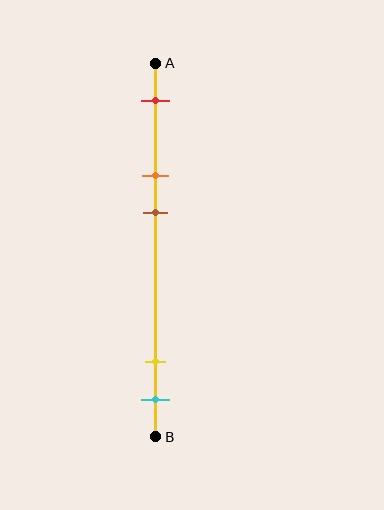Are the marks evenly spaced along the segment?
No, the marks are not evenly spaced.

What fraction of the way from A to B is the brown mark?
The brown mark is approximately 40% (0.4) of the way from A to B.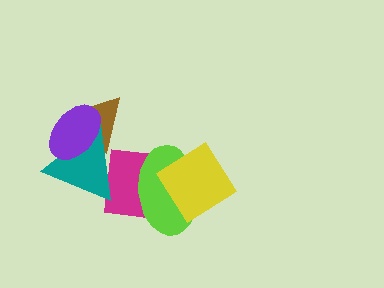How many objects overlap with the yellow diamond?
2 objects overlap with the yellow diamond.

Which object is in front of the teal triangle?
The purple ellipse is in front of the teal triangle.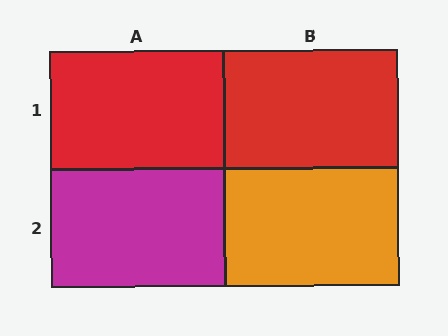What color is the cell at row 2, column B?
Orange.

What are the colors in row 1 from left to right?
Red, red.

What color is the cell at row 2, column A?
Magenta.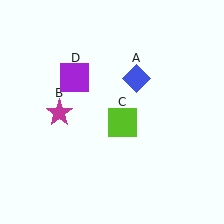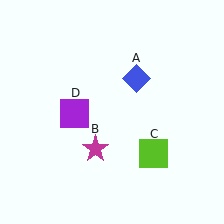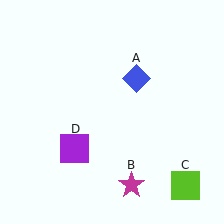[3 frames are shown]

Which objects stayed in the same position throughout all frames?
Blue diamond (object A) remained stationary.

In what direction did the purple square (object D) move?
The purple square (object D) moved down.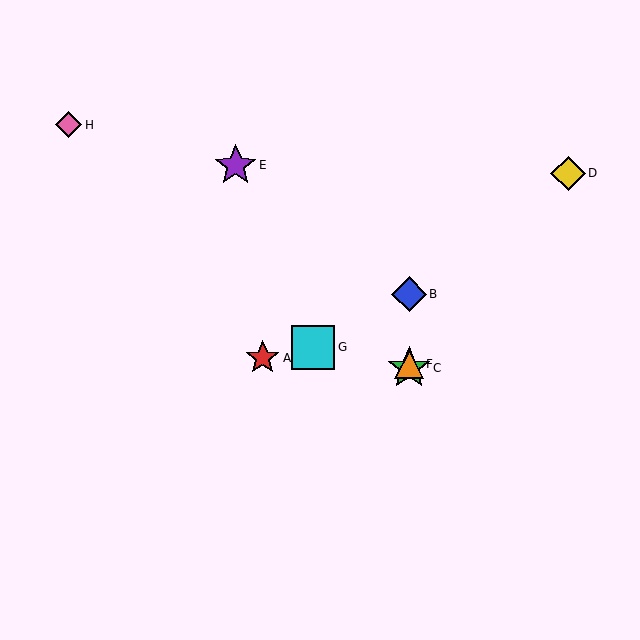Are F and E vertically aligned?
No, F is at x≈409 and E is at x≈236.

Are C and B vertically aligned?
Yes, both are at x≈409.